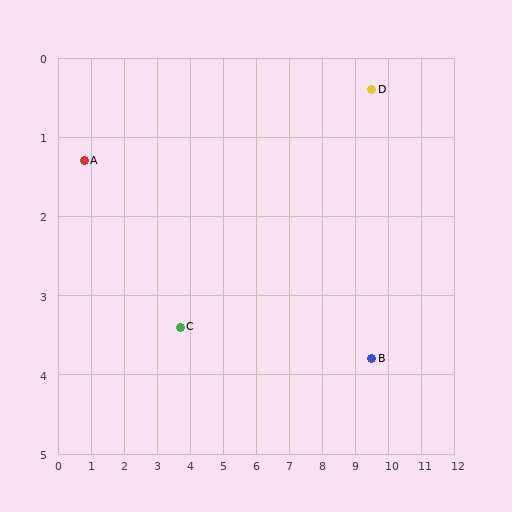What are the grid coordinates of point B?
Point B is at approximately (9.5, 3.8).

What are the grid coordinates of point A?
Point A is at approximately (0.8, 1.3).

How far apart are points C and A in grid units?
Points C and A are about 3.6 grid units apart.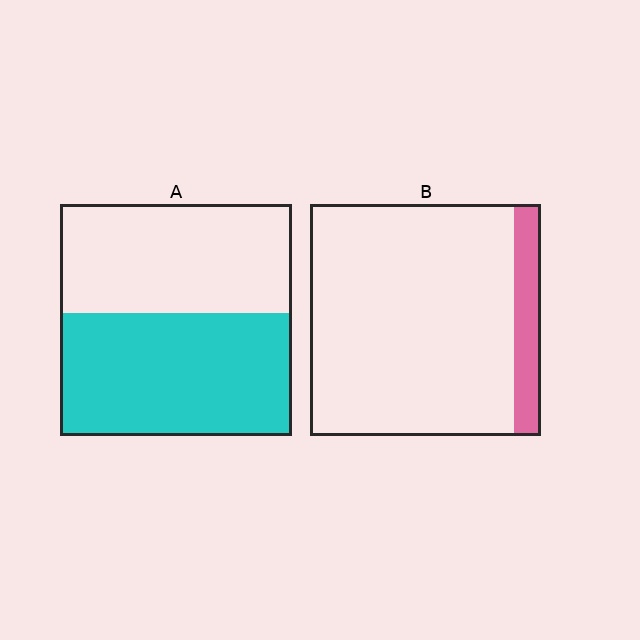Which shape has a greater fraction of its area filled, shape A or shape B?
Shape A.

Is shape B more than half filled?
No.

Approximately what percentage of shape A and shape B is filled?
A is approximately 55% and B is approximately 10%.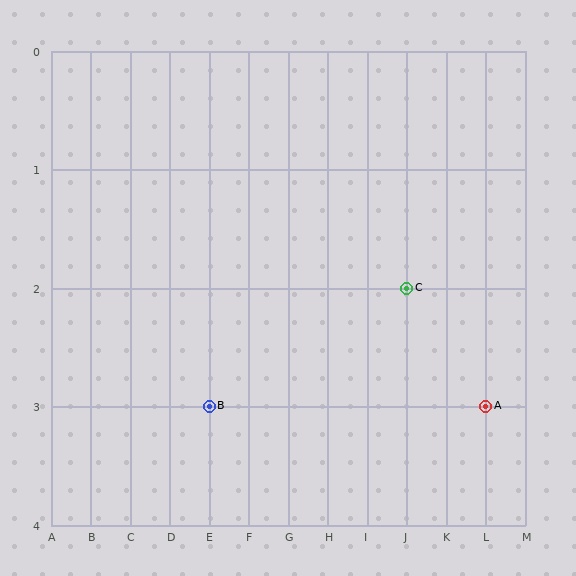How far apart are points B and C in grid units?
Points B and C are 5 columns and 1 row apart (about 5.1 grid units diagonally).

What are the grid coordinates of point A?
Point A is at grid coordinates (L, 3).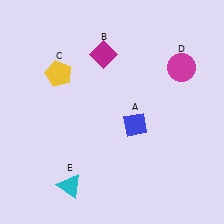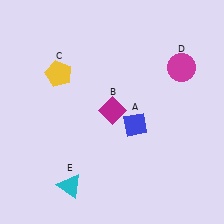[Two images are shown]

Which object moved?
The magenta diamond (B) moved down.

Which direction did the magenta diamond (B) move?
The magenta diamond (B) moved down.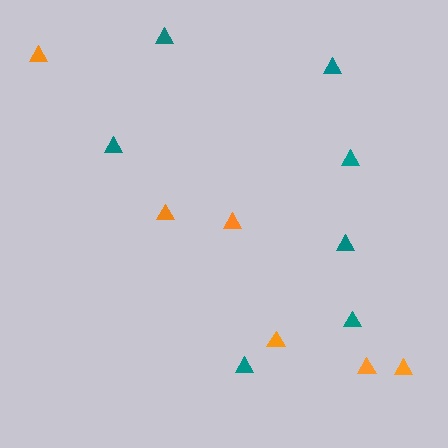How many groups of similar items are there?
There are 2 groups: one group of teal triangles (7) and one group of orange triangles (6).